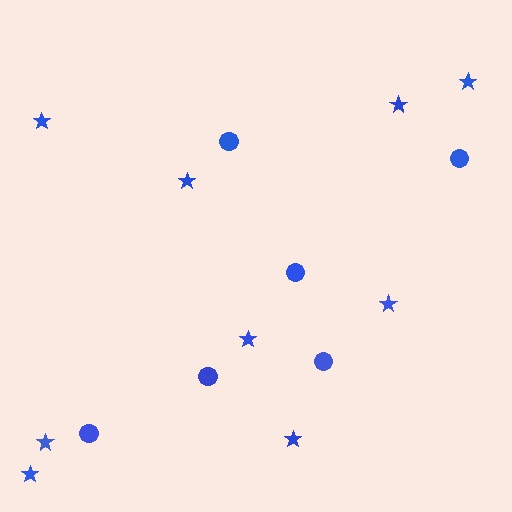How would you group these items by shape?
There are 2 groups: one group of stars (9) and one group of circles (6).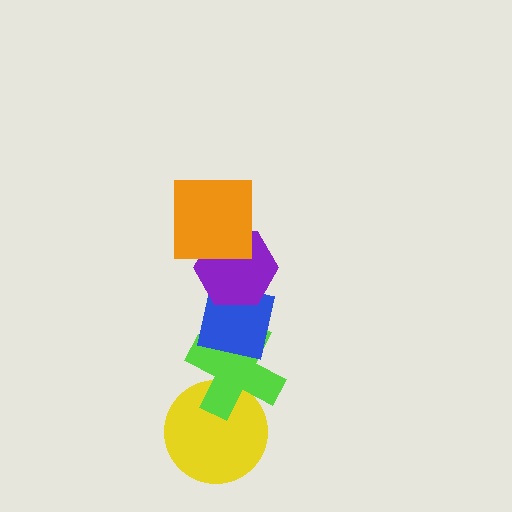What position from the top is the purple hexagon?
The purple hexagon is 2nd from the top.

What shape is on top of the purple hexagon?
The orange square is on top of the purple hexagon.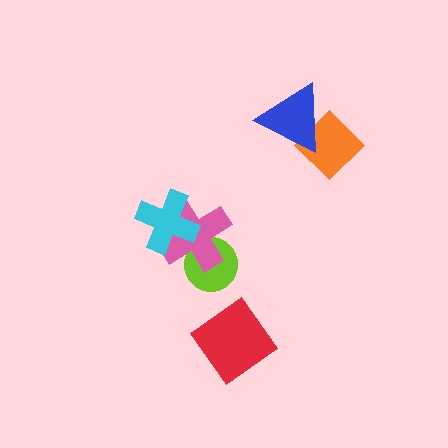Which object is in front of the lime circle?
The pink cross is in front of the lime circle.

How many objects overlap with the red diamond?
0 objects overlap with the red diamond.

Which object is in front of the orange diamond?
The blue triangle is in front of the orange diamond.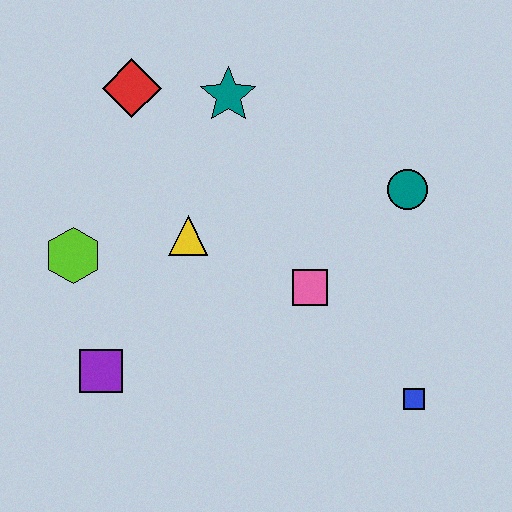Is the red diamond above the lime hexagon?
Yes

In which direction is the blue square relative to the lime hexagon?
The blue square is to the right of the lime hexagon.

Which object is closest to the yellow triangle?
The lime hexagon is closest to the yellow triangle.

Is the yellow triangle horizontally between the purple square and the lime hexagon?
No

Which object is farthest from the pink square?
The red diamond is farthest from the pink square.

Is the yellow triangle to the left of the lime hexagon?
No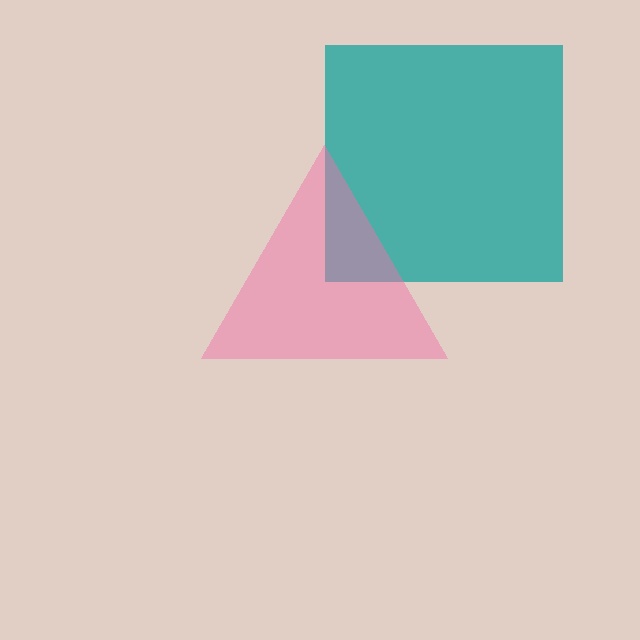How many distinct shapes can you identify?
There are 2 distinct shapes: a teal square, a pink triangle.